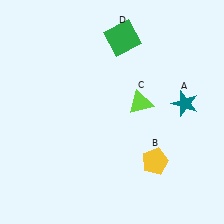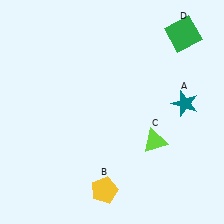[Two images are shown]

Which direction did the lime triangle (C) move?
The lime triangle (C) moved down.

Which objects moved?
The objects that moved are: the yellow pentagon (B), the lime triangle (C), the green square (D).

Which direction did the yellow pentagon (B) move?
The yellow pentagon (B) moved left.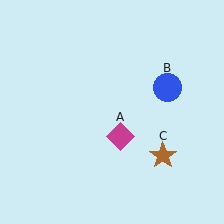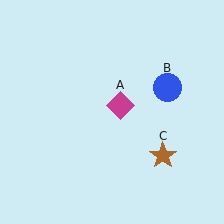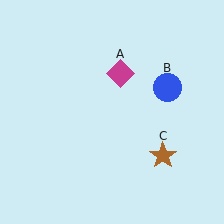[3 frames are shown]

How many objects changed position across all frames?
1 object changed position: magenta diamond (object A).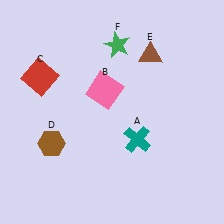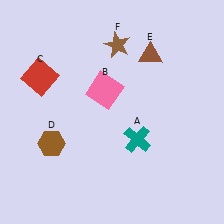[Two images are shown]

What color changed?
The star (F) changed from green in Image 1 to brown in Image 2.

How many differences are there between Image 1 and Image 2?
There is 1 difference between the two images.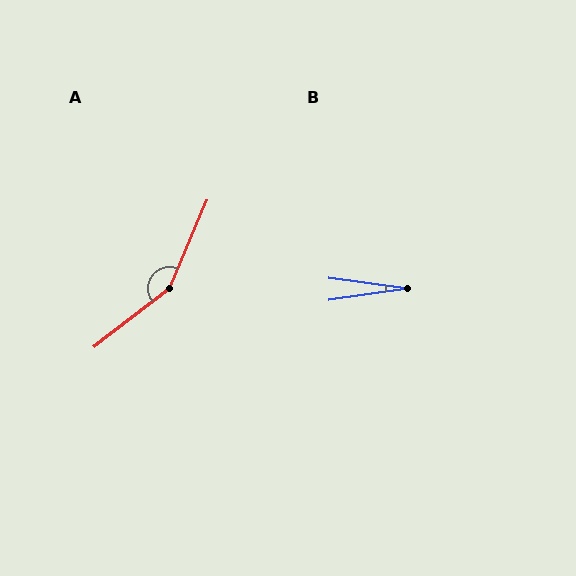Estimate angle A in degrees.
Approximately 151 degrees.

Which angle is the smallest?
B, at approximately 16 degrees.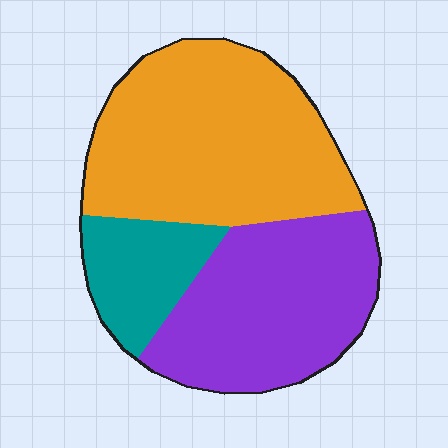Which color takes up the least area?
Teal, at roughly 15%.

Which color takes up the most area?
Orange, at roughly 50%.